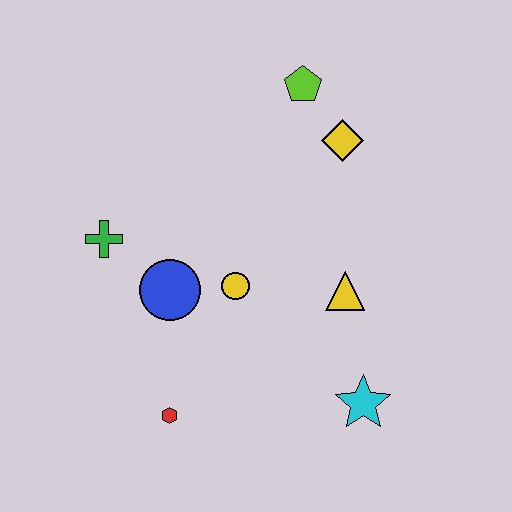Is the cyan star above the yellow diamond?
No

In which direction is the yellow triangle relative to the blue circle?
The yellow triangle is to the right of the blue circle.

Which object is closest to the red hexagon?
The blue circle is closest to the red hexagon.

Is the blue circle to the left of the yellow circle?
Yes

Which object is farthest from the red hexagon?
The lime pentagon is farthest from the red hexagon.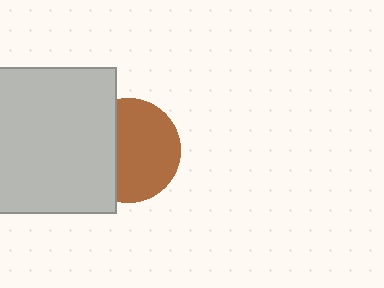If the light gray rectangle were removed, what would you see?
You would see the complete brown circle.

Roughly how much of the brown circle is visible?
About half of it is visible (roughly 63%).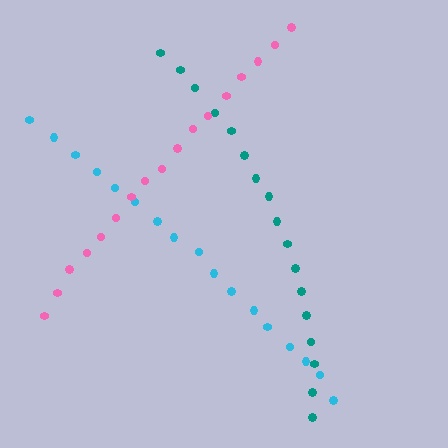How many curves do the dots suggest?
There are 3 distinct paths.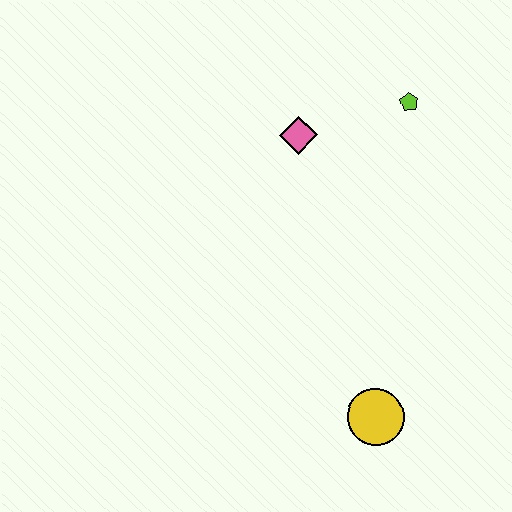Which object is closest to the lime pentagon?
The pink diamond is closest to the lime pentagon.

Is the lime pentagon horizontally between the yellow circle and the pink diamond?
No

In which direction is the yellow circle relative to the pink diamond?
The yellow circle is below the pink diamond.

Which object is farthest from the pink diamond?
The yellow circle is farthest from the pink diamond.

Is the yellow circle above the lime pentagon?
No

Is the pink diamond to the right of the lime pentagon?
No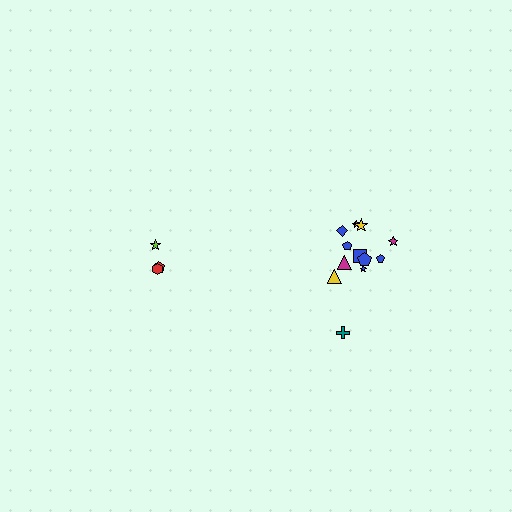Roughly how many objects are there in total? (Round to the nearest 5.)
Roughly 15 objects in total.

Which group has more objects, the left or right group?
The right group.